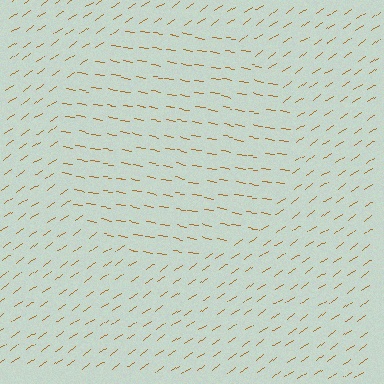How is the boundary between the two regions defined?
The boundary is defined purely by a change in line orientation (approximately 45 degrees difference). All lines are the same color and thickness.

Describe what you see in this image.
The image is filled with small brown line segments. A circle region in the image has lines oriented differently from the surrounding lines, creating a visible texture boundary.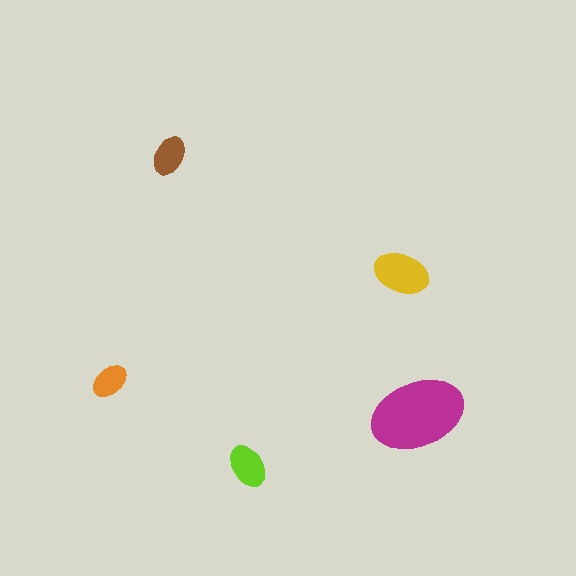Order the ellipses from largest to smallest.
the magenta one, the yellow one, the lime one, the brown one, the orange one.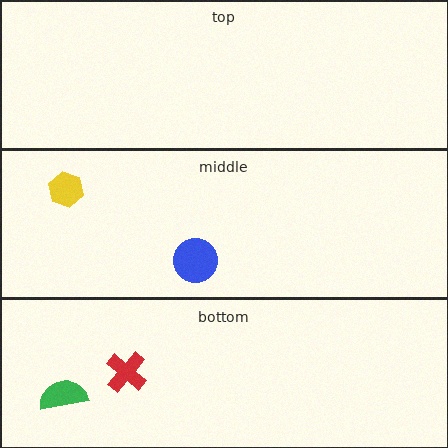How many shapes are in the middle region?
2.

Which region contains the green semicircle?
The bottom region.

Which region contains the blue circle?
The middle region.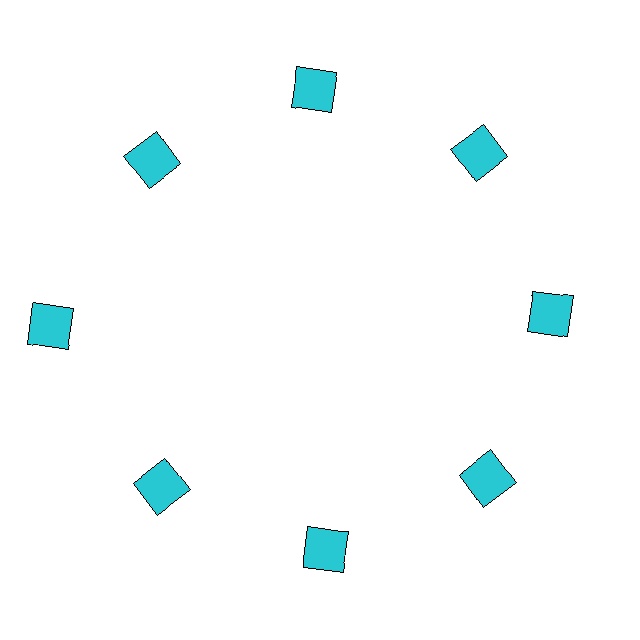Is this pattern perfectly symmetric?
No. The 8 cyan squares are arranged in a ring, but one element near the 9 o'clock position is pushed outward from the center, breaking the 8-fold rotational symmetry.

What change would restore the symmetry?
The symmetry would be restored by moving it inward, back onto the ring so that all 8 squares sit at equal angles and equal distance from the center.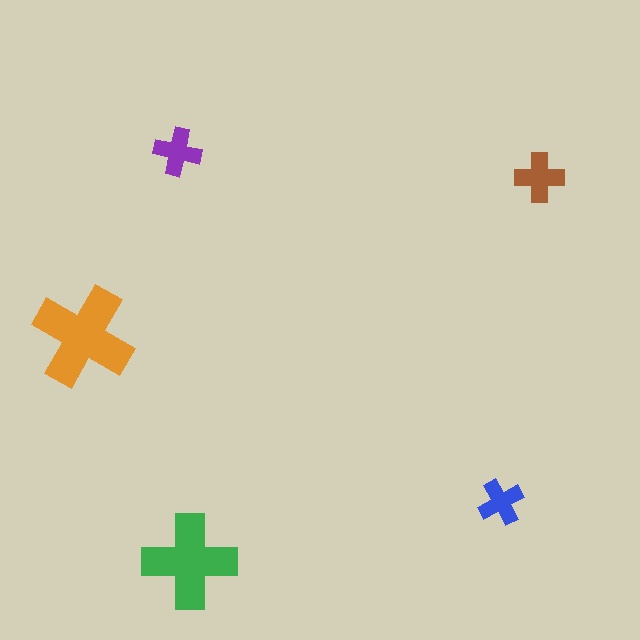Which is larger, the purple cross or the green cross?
The green one.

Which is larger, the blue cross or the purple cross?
The purple one.